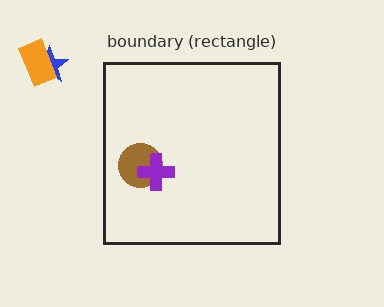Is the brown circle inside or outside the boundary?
Inside.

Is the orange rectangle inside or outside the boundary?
Outside.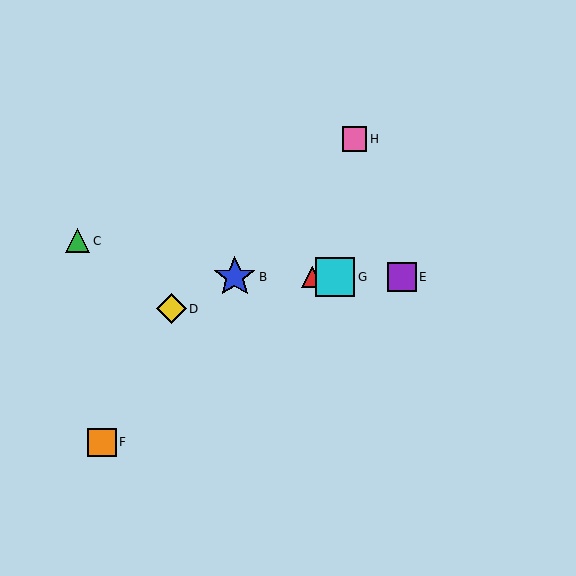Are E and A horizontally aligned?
Yes, both are at y≈277.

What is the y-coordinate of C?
Object C is at y≈241.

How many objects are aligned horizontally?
4 objects (A, B, E, G) are aligned horizontally.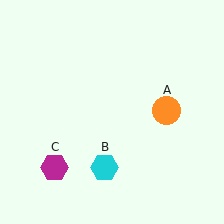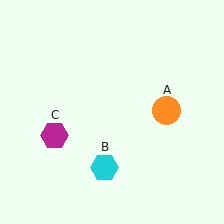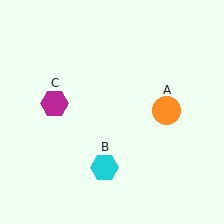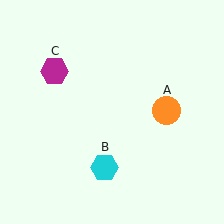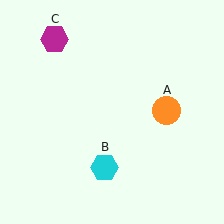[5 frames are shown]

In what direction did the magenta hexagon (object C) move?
The magenta hexagon (object C) moved up.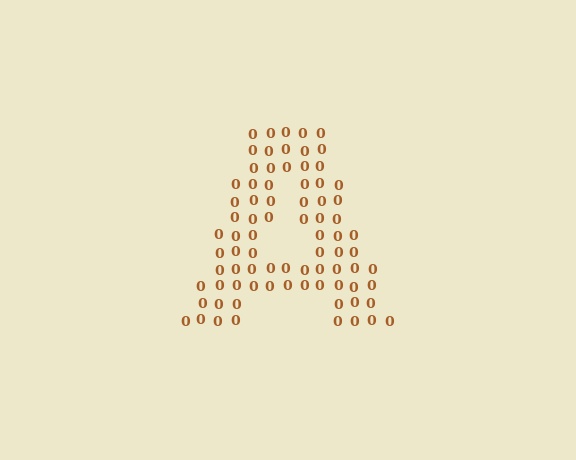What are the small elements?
The small elements are digit 0's.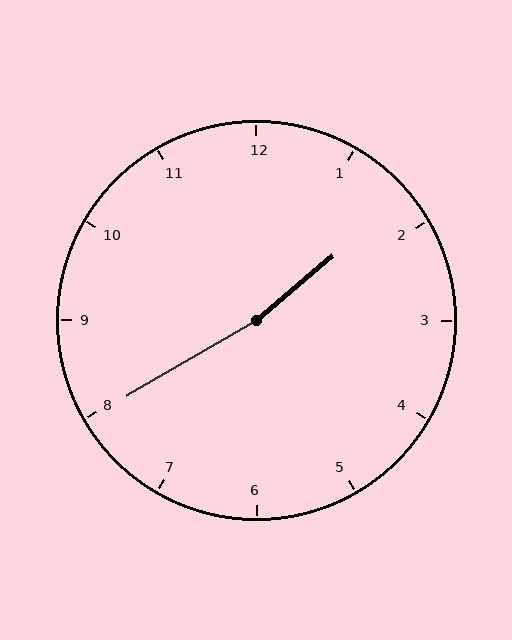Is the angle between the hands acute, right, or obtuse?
It is obtuse.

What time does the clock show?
1:40.